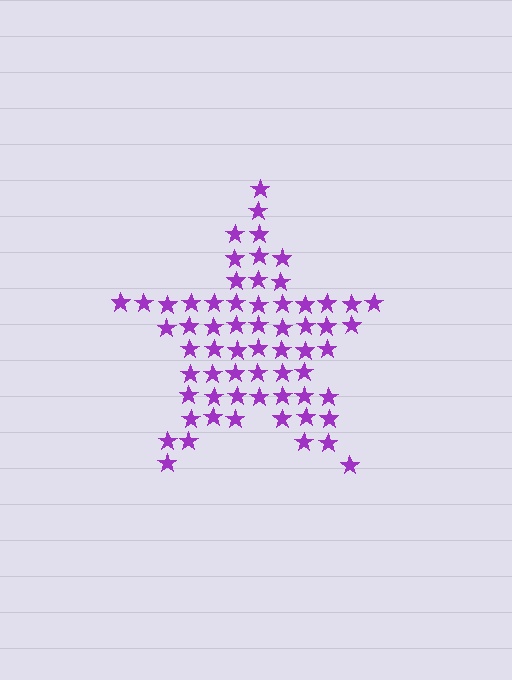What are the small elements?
The small elements are stars.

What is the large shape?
The large shape is a star.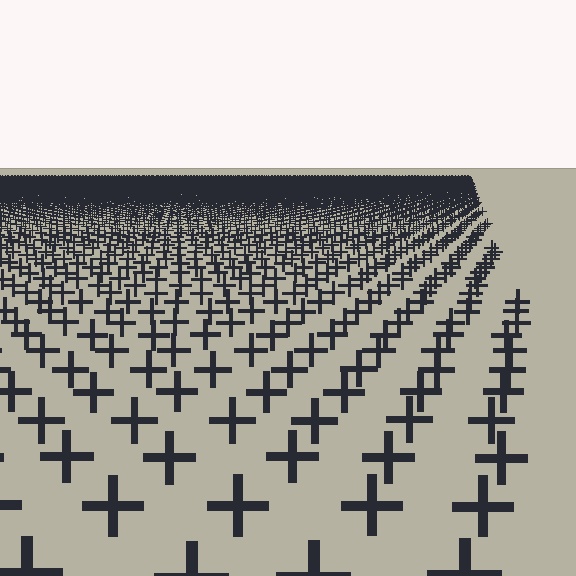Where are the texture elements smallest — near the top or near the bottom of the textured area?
Near the top.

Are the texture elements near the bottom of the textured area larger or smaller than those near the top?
Larger. Near the bottom, elements are closer to the viewer and appear at a bigger on-screen size.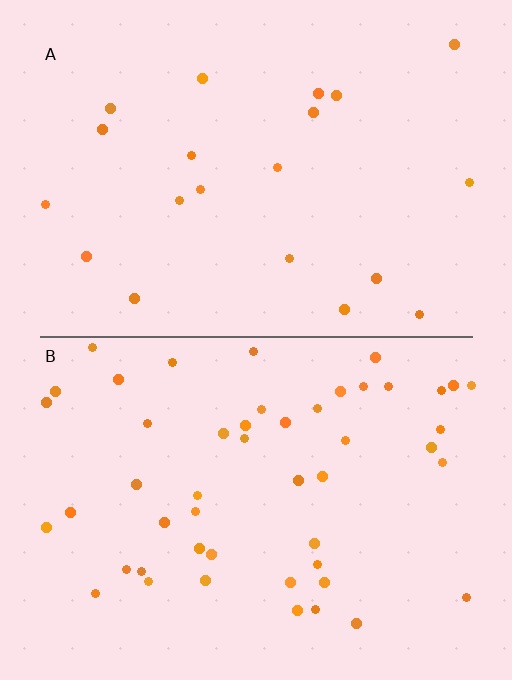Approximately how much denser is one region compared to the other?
Approximately 2.4× — region B over region A.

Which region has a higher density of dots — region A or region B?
B (the bottom).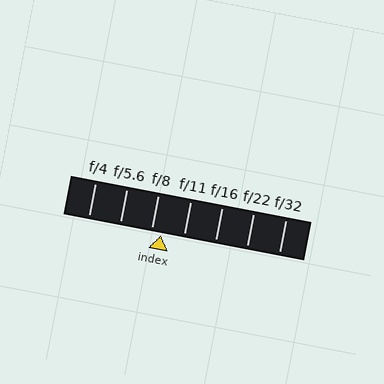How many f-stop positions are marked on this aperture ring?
There are 7 f-stop positions marked.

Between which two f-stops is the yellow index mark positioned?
The index mark is between f/8 and f/11.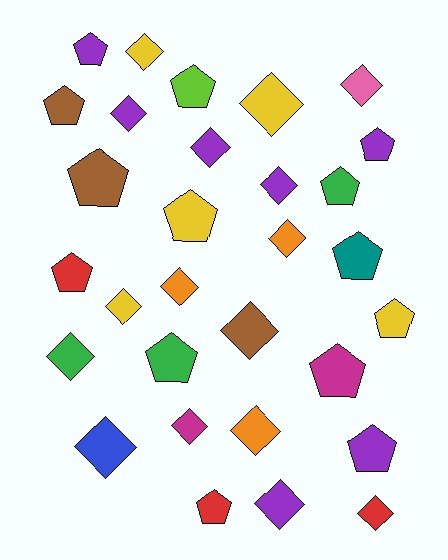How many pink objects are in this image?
There is 1 pink object.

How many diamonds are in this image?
There are 16 diamonds.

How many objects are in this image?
There are 30 objects.